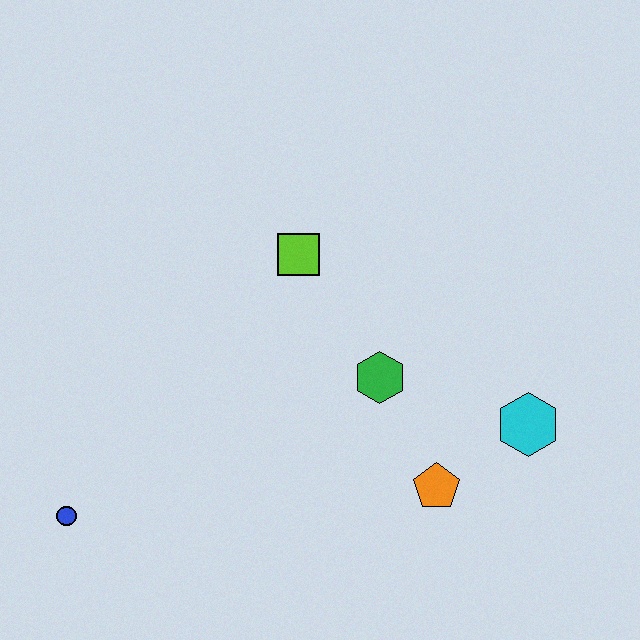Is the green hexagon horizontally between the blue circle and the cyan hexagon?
Yes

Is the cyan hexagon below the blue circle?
No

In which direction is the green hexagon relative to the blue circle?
The green hexagon is to the right of the blue circle.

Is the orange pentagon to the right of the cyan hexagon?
No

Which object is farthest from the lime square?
The blue circle is farthest from the lime square.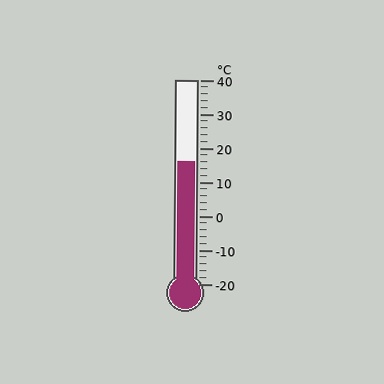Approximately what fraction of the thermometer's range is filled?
The thermometer is filled to approximately 60% of its range.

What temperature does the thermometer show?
The thermometer shows approximately 16°C.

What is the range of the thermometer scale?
The thermometer scale ranges from -20°C to 40°C.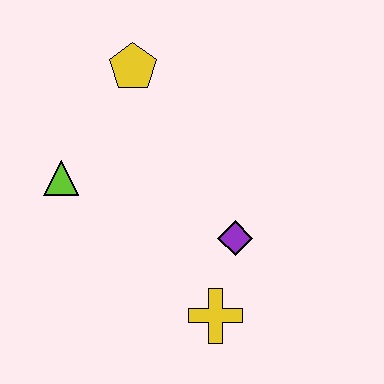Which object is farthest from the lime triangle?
The yellow cross is farthest from the lime triangle.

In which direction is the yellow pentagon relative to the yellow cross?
The yellow pentagon is above the yellow cross.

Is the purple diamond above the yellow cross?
Yes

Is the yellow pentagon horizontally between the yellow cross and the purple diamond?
No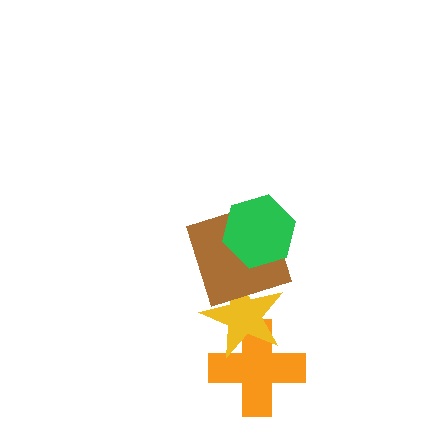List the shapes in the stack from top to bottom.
From top to bottom: the green hexagon, the brown square, the yellow star, the orange cross.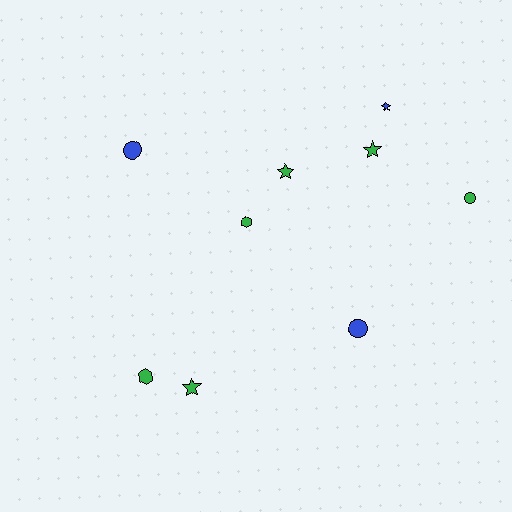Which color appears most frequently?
Green, with 6 objects.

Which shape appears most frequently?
Star, with 4 objects.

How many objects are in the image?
There are 9 objects.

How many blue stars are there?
There is 1 blue star.